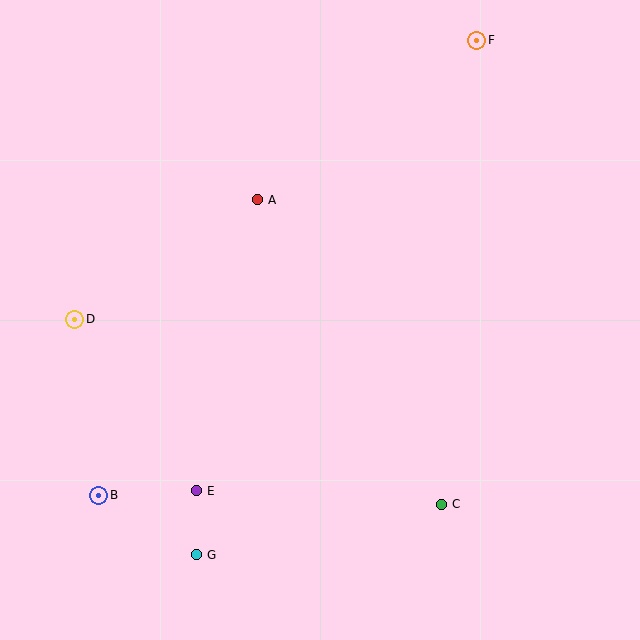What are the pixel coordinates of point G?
Point G is at (196, 555).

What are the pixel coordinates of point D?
Point D is at (75, 319).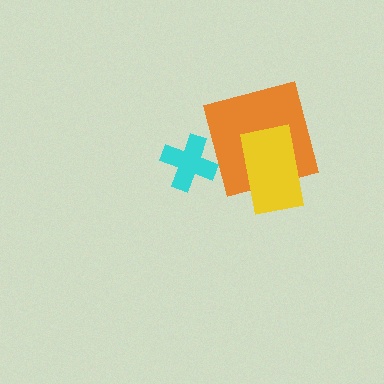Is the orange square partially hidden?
Yes, it is partially covered by another shape.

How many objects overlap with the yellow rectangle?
1 object overlaps with the yellow rectangle.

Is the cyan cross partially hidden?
No, no other shape covers it.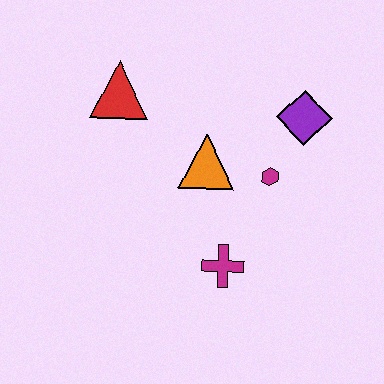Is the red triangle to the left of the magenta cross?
Yes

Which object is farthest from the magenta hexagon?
The red triangle is farthest from the magenta hexagon.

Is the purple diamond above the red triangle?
No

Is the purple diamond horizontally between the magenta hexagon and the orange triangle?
No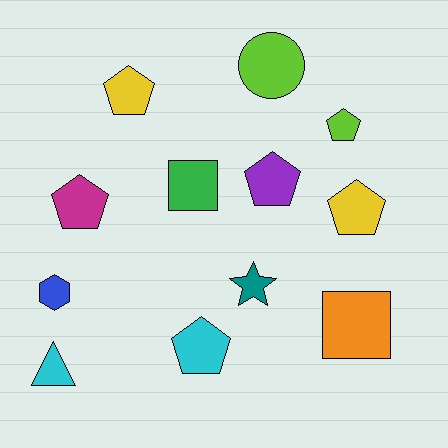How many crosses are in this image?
There are no crosses.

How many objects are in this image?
There are 12 objects.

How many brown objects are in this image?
There are no brown objects.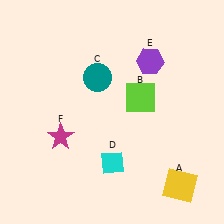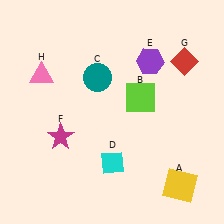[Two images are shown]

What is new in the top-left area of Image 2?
A pink triangle (H) was added in the top-left area of Image 2.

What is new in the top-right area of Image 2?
A red diamond (G) was added in the top-right area of Image 2.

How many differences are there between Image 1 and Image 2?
There are 2 differences between the two images.